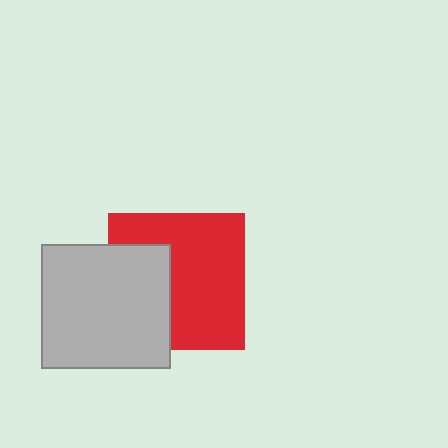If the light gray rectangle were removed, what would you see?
You would see the complete red square.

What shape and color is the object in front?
The object in front is a light gray rectangle.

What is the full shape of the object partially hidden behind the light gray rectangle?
The partially hidden object is a red square.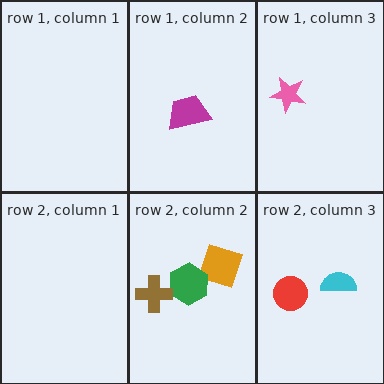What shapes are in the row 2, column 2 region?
The orange square, the green hexagon, the brown cross.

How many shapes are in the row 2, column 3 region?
2.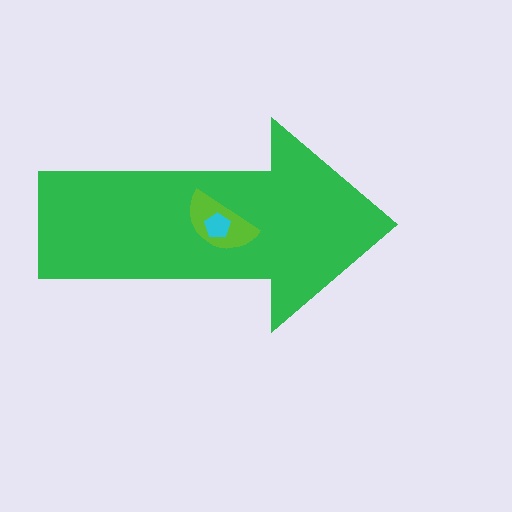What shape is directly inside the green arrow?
The lime semicircle.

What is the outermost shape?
The green arrow.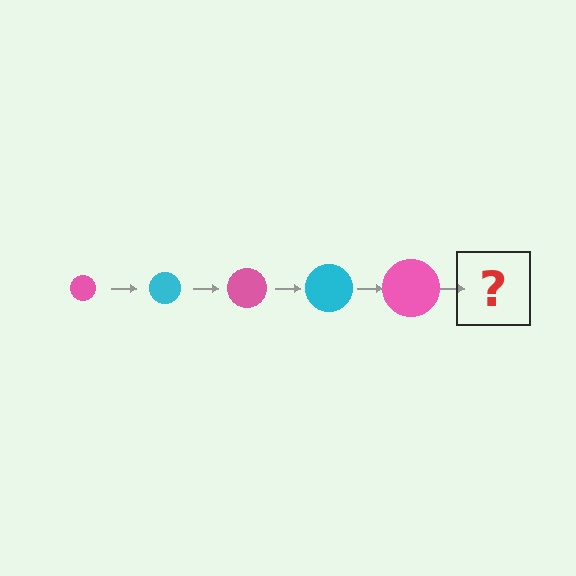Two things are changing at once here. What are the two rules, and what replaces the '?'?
The two rules are that the circle grows larger each step and the color cycles through pink and cyan. The '?' should be a cyan circle, larger than the previous one.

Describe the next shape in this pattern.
It should be a cyan circle, larger than the previous one.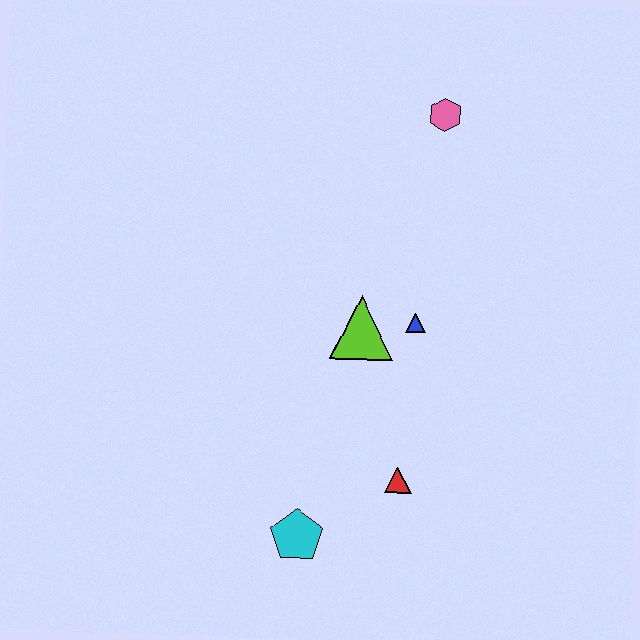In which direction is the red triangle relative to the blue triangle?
The red triangle is below the blue triangle.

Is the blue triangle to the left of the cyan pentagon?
No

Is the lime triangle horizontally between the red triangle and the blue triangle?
No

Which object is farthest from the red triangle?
The pink hexagon is farthest from the red triangle.